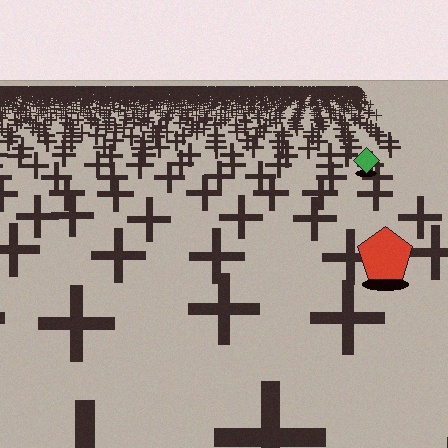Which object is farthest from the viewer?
The green diamond is farthest from the viewer. It appears smaller and the ground texture around it is denser.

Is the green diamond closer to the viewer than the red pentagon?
No. The red pentagon is closer — you can tell from the texture gradient: the ground texture is coarser near it.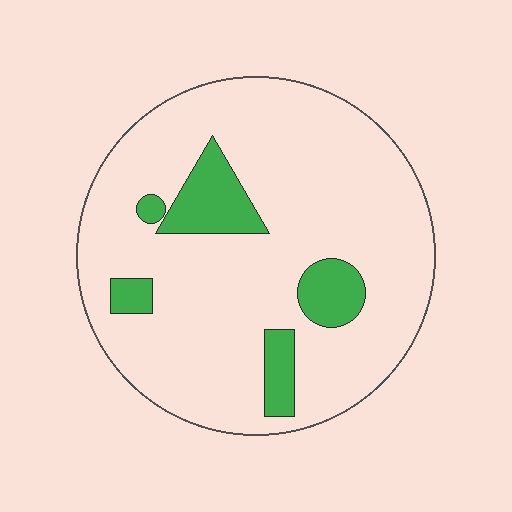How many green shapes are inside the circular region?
5.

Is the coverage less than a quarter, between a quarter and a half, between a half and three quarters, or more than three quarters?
Less than a quarter.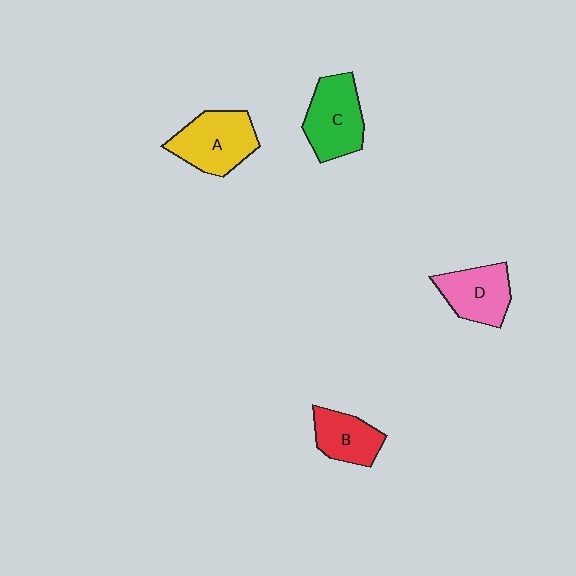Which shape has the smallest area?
Shape B (red).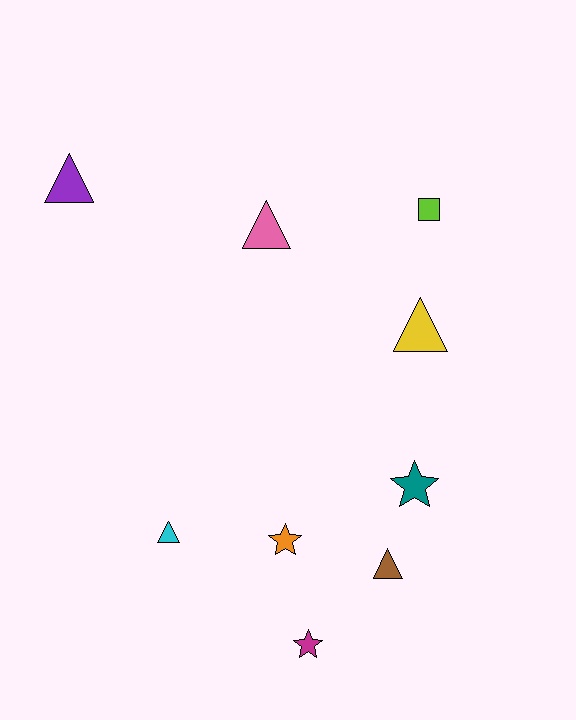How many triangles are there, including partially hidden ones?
There are 5 triangles.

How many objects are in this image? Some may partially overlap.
There are 9 objects.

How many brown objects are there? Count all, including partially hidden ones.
There is 1 brown object.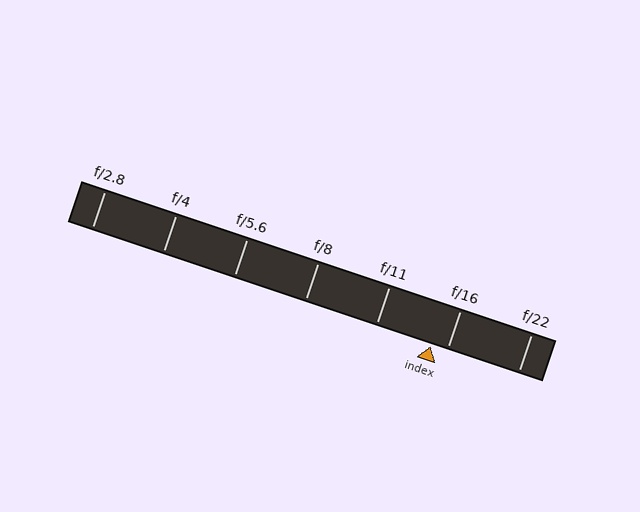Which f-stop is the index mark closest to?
The index mark is closest to f/16.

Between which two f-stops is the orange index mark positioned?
The index mark is between f/11 and f/16.